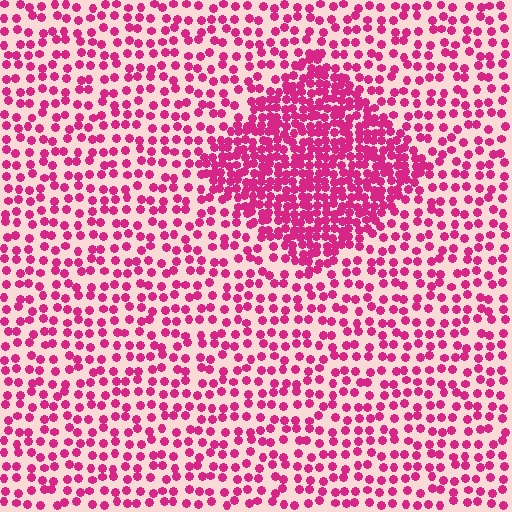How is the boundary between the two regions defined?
The boundary is defined by a change in element density (approximately 2.3x ratio). All elements are the same color, size, and shape.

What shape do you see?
I see a diamond.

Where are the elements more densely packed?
The elements are more densely packed inside the diamond boundary.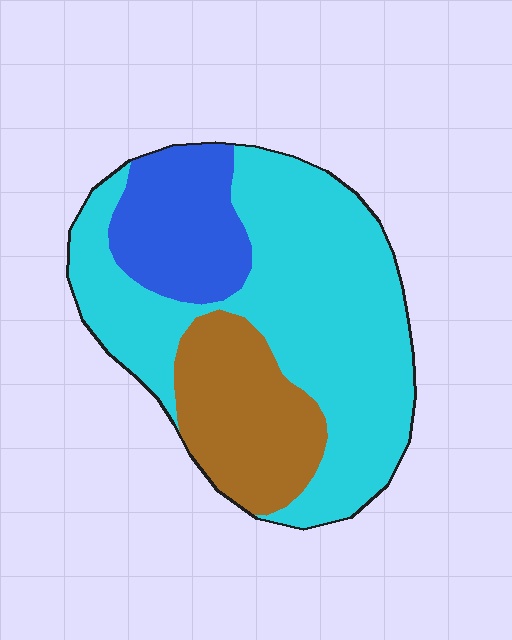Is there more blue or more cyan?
Cyan.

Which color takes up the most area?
Cyan, at roughly 60%.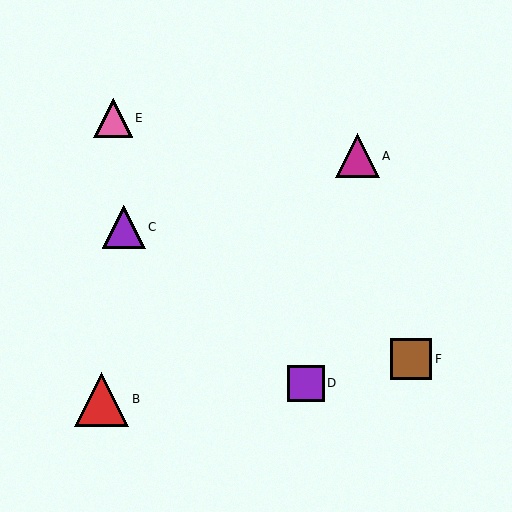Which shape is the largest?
The red triangle (labeled B) is the largest.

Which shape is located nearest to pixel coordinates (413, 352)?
The brown square (labeled F) at (411, 359) is nearest to that location.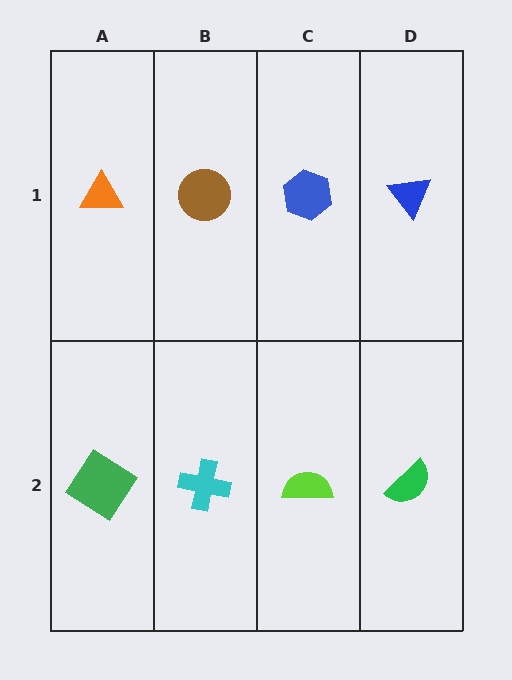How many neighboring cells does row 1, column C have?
3.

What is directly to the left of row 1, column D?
A blue hexagon.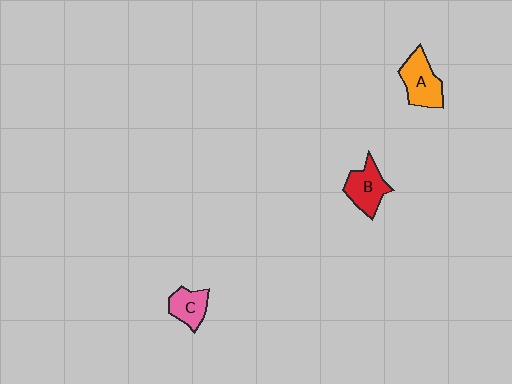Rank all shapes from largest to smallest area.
From largest to smallest: A (orange), B (red), C (pink).